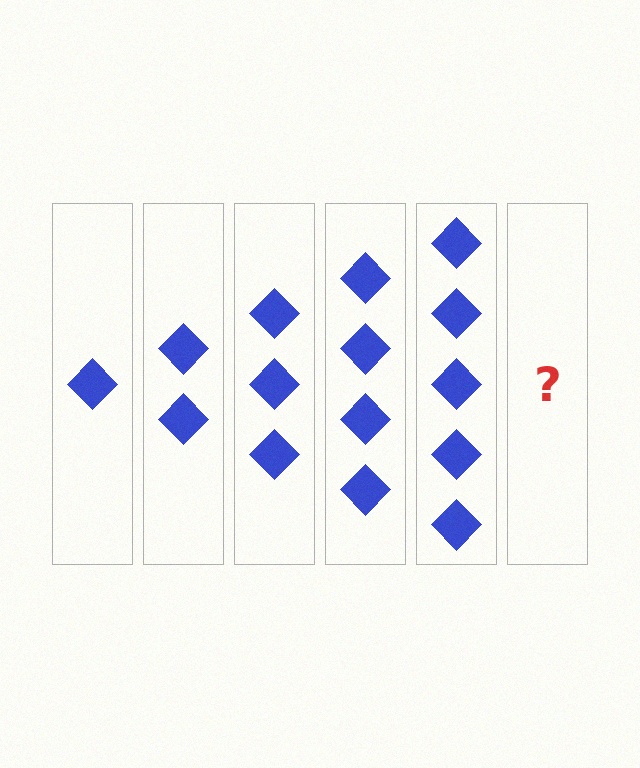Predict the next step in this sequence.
The next step is 6 diamonds.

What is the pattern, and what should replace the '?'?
The pattern is that each step adds one more diamond. The '?' should be 6 diamonds.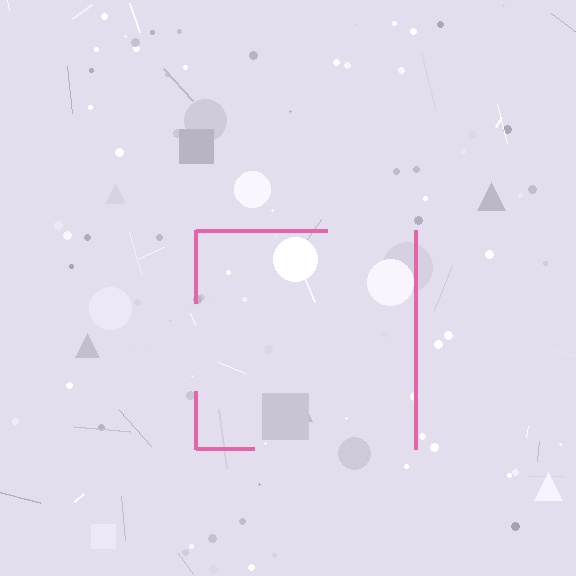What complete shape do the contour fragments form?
The contour fragments form a square.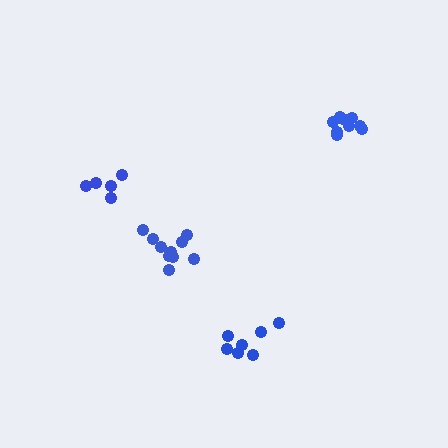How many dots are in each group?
Group 1: 5 dots, Group 2: 9 dots, Group 3: 7 dots, Group 4: 10 dots (31 total).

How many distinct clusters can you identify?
There are 4 distinct clusters.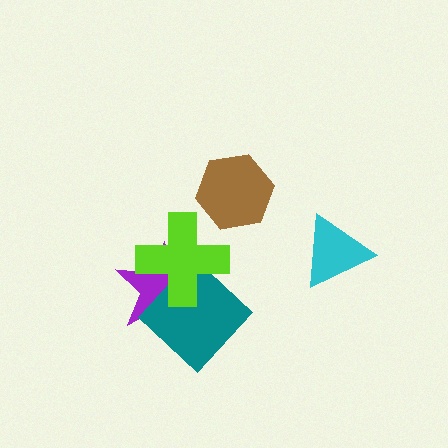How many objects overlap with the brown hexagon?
0 objects overlap with the brown hexagon.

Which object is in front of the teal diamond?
The lime cross is in front of the teal diamond.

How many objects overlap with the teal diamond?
2 objects overlap with the teal diamond.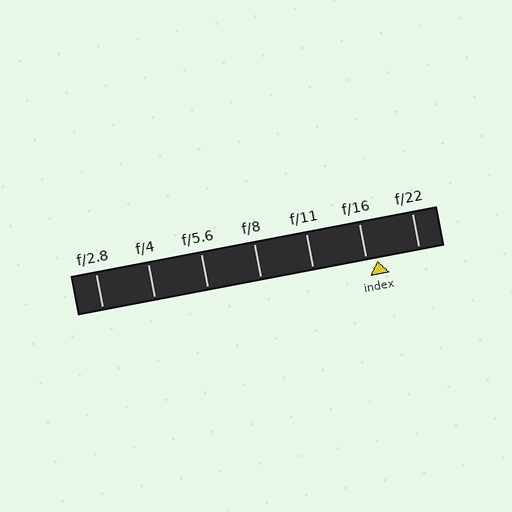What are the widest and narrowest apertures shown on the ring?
The widest aperture shown is f/2.8 and the narrowest is f/22.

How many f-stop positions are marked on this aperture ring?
There are 7 f-stop positions marked.